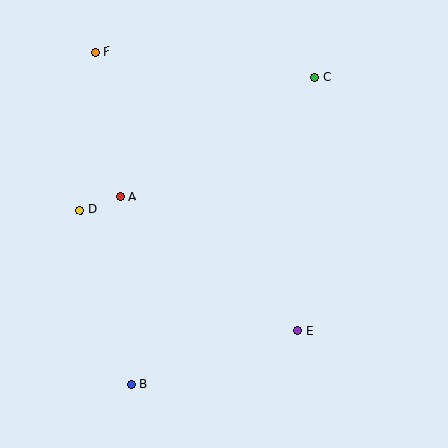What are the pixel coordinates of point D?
Point D is at (80, 210).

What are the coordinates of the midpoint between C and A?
The midpoint between C and A is at (217, 137).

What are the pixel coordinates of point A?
Point A is at (120, 197).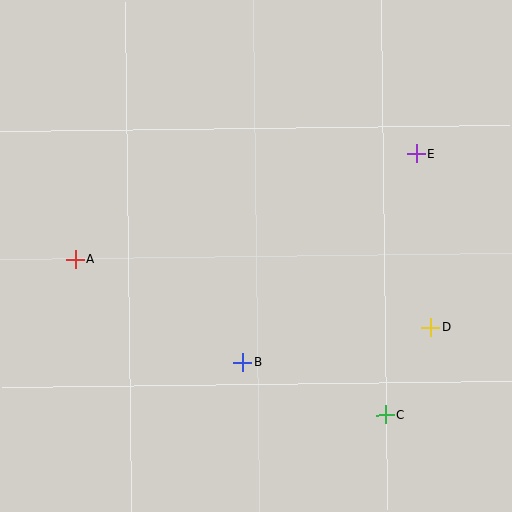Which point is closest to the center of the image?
Point B at (243, 362) is closest to the center.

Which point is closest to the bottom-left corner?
Point A is closest to the bottom-left corner.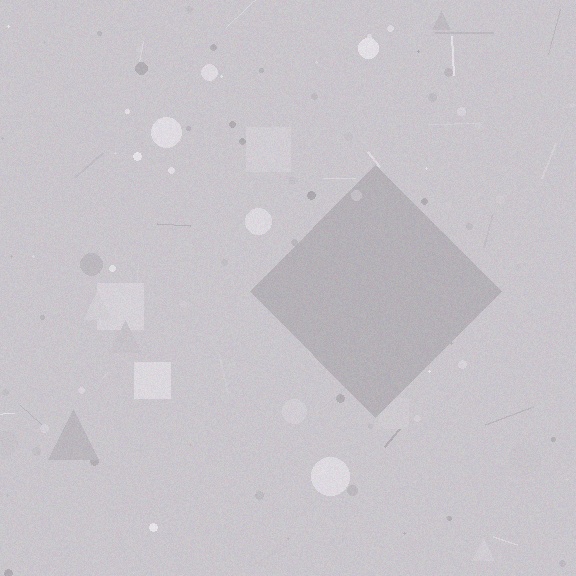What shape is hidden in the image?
A diamond is hidden in the image.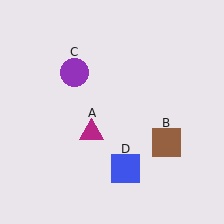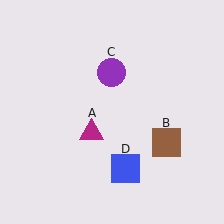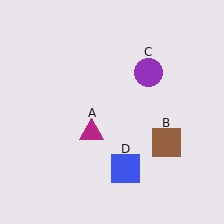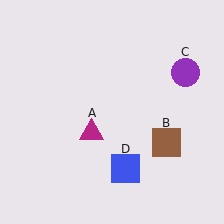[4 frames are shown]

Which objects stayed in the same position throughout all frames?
Magenta triangle (object A) and brown square (object B) and blue square (object D) remained stationary.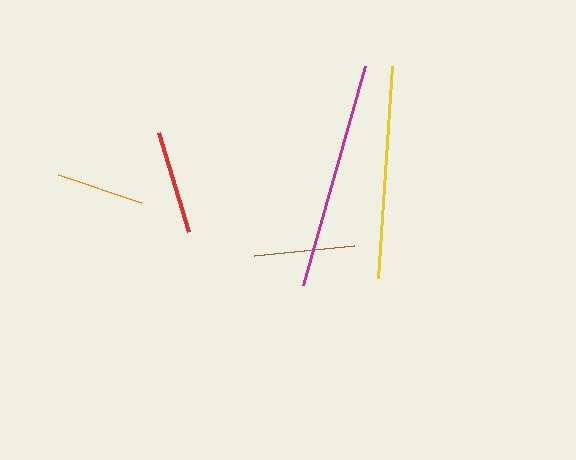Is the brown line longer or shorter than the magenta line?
The magenta line is longer than the brown line.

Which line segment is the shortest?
The orange line is the shortest at approximately 88 pixels.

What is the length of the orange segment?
The orange segment is approximately 88 pixels long.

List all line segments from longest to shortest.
From longest to shortest: magenta, yellow, red, brown, orange.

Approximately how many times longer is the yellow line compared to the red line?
The yellow line is approximately 2.0 times the length of the red line.